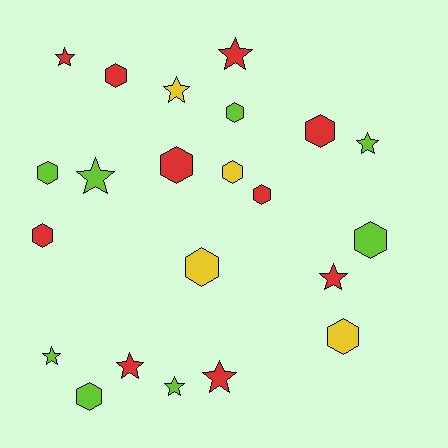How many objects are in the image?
There are 22 objects.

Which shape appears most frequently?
Hexagon, with 12 objects.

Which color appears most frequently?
Red, with 10 objects.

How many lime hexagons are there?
There are 4 lime hexagons.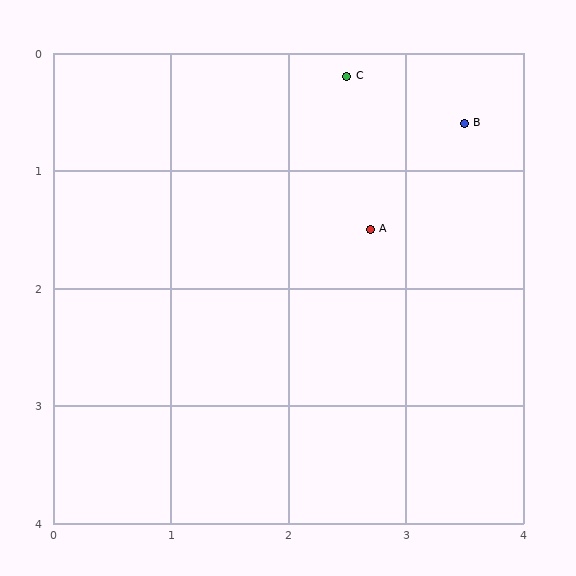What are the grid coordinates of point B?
Point B is at approximately (3.5, 0.6).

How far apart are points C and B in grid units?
Points C and B are about 1.1 grid units apart.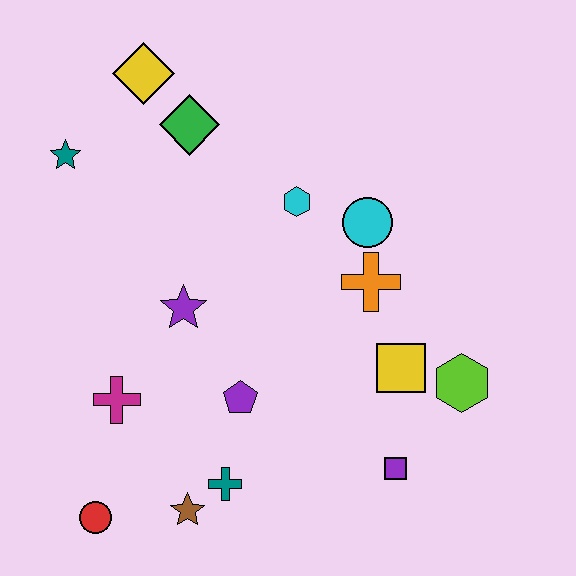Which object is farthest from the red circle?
The yellow diamond is farthest from the red circle.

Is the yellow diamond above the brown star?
Yes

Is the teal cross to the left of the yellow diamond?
No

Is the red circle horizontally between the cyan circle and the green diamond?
No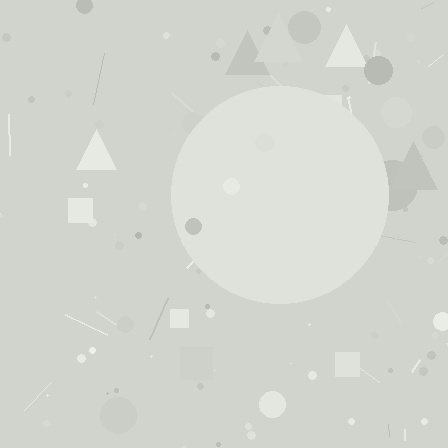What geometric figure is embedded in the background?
A circle is embedded in the background.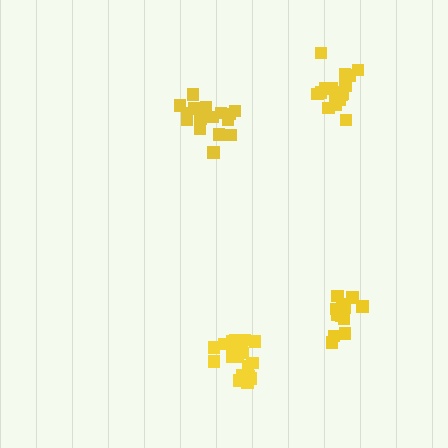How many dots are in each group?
Group 1: 17 dots, Group 2: 20 dots, Group 3: 18 dots, Group 4: 16 dots (71 total).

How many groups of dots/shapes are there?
There are 4 groups.